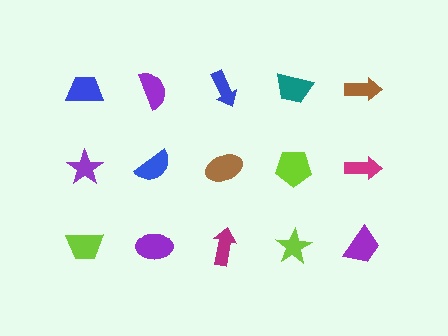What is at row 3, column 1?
A lime trapezoid.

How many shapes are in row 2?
5 shapes.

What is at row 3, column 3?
A magenta arrow.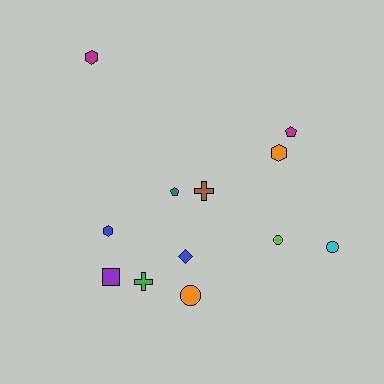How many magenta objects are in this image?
There are 2 magenta objects.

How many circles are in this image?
There are 3 circles.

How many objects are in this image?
There are 12 objects.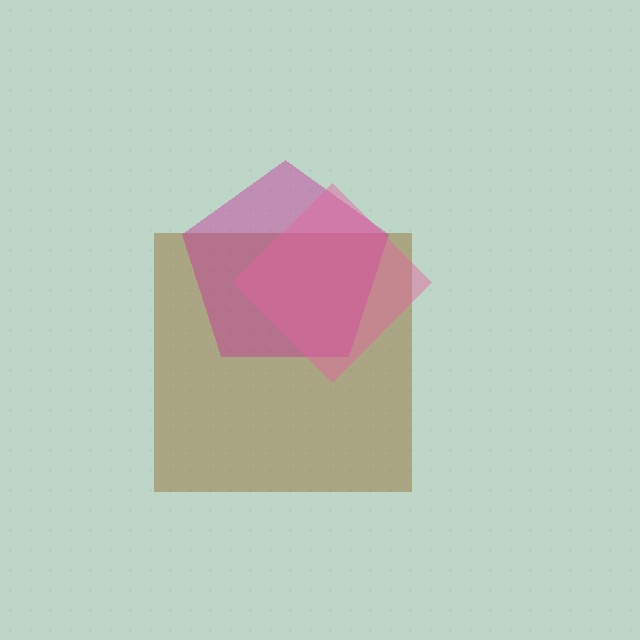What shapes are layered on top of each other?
The layered shapes are: a brown square, a magenta pentagon, a pink diamond.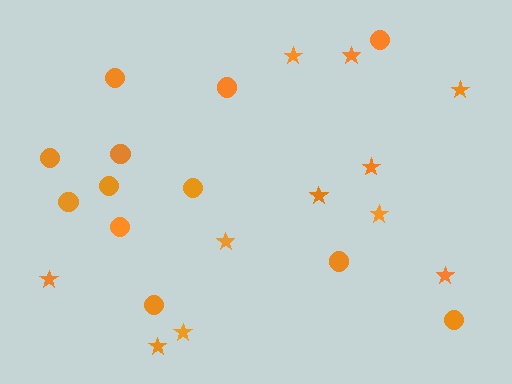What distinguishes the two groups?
There are 2 groups: one group of stars (11) and one group of circles (12).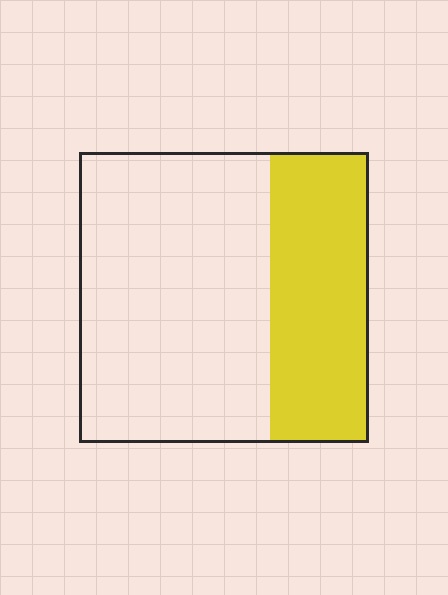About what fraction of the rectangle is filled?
About one third (1/3).